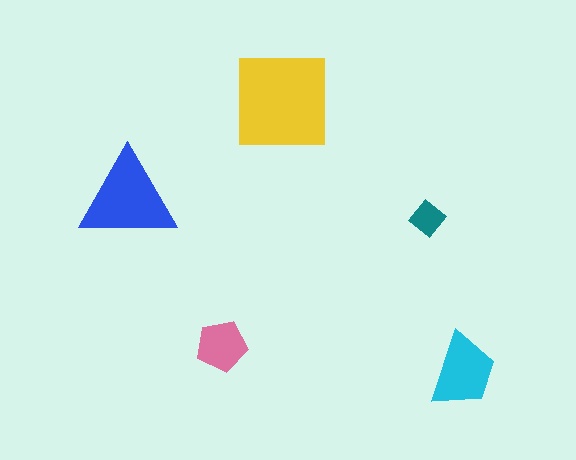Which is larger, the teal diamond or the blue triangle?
The blue triangle.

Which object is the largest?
The yellow square.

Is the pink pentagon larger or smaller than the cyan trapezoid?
Smaller.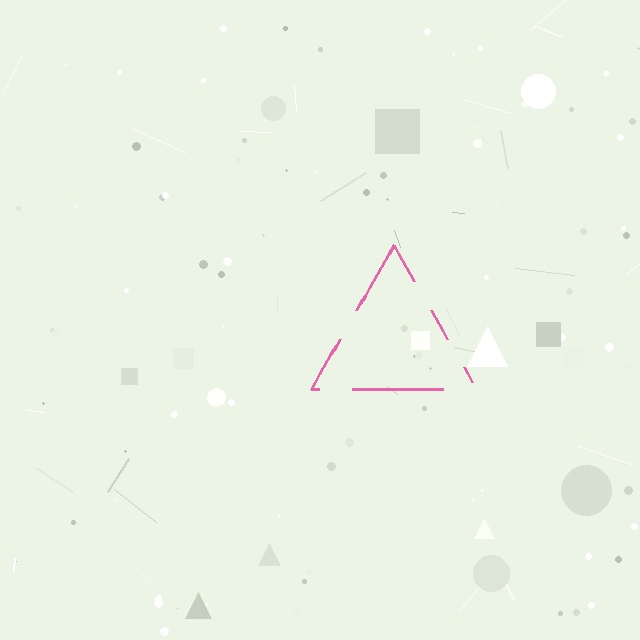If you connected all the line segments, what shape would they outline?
They would outline a triangle.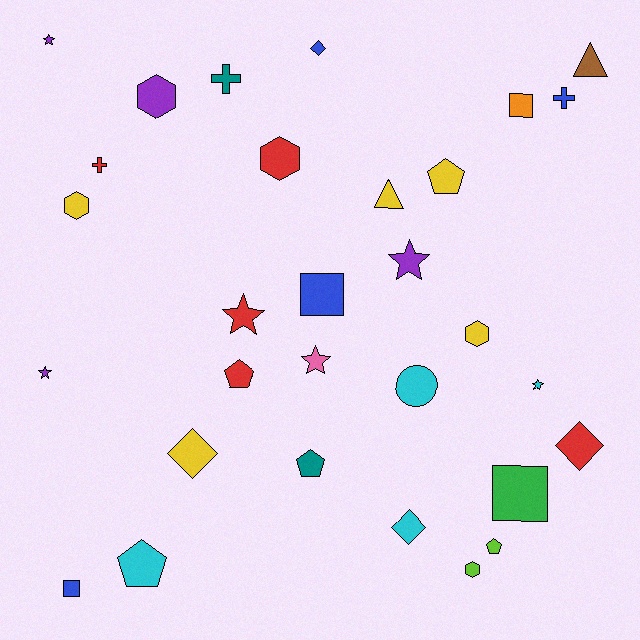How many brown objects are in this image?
There is 1 brown object.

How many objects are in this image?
There are 30 objects.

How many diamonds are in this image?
There are 4 diamonds.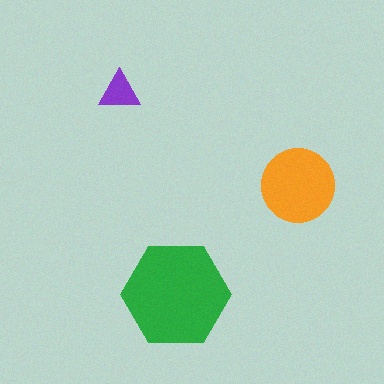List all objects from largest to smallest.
The green hexagon, the orange circle, the purple triangle.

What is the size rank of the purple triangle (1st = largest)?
3rd.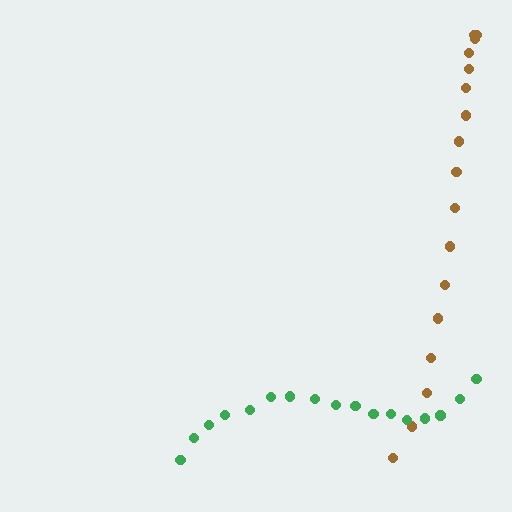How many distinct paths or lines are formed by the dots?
There are 2 distinct paths.